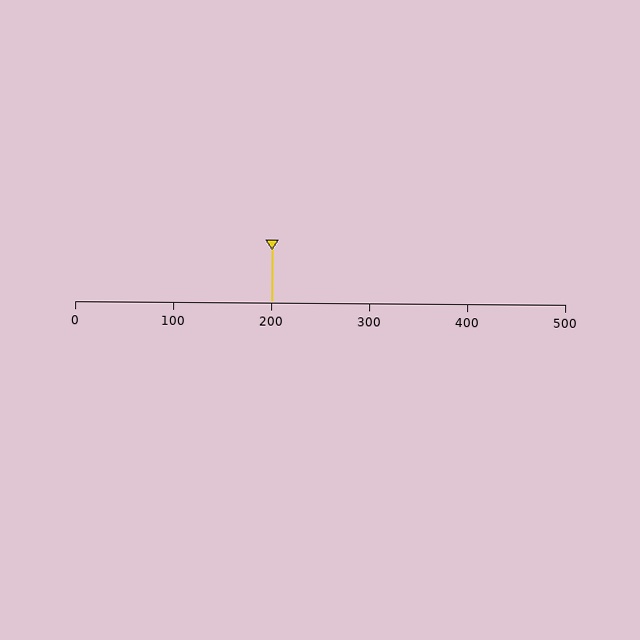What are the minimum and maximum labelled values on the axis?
The axis runs from 0 to 500.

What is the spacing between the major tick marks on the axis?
The major ticks are spaced 100 apart.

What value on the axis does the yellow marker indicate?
The marker indicates approximately 200.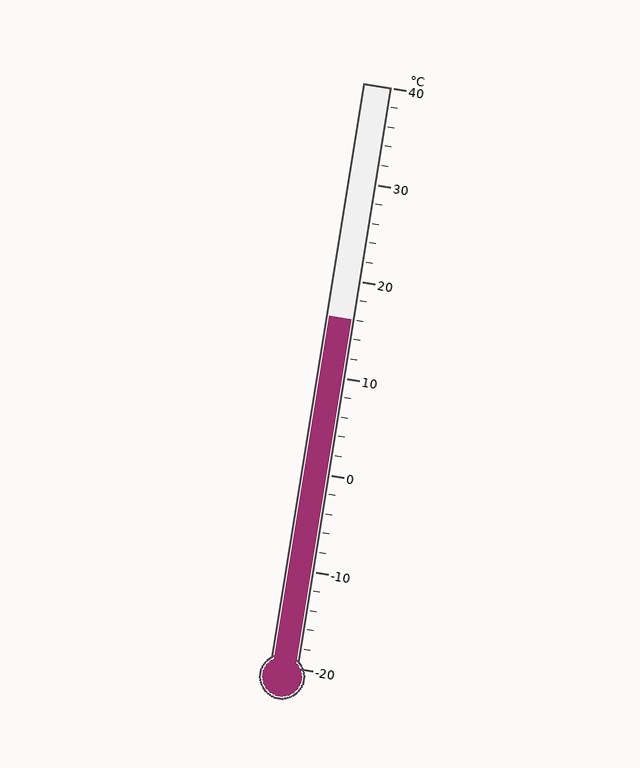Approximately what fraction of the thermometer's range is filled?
The thermometer is filled to approximately 60% of its range.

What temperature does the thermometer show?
The thermometer shows approximately 16°C.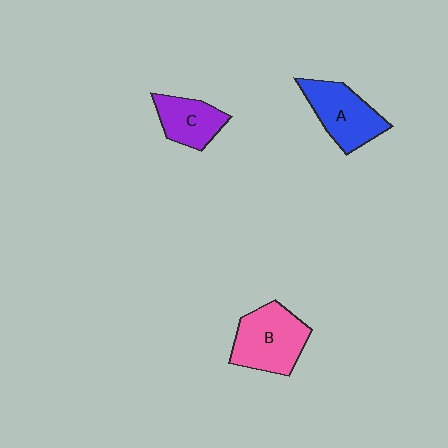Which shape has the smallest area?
Shape C (purple).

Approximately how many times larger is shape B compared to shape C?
Approximately 1.5 times.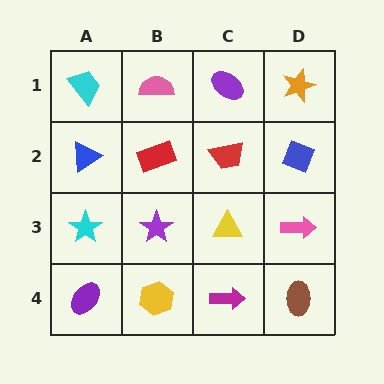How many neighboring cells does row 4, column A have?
2.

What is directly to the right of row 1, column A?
A pink semicircle.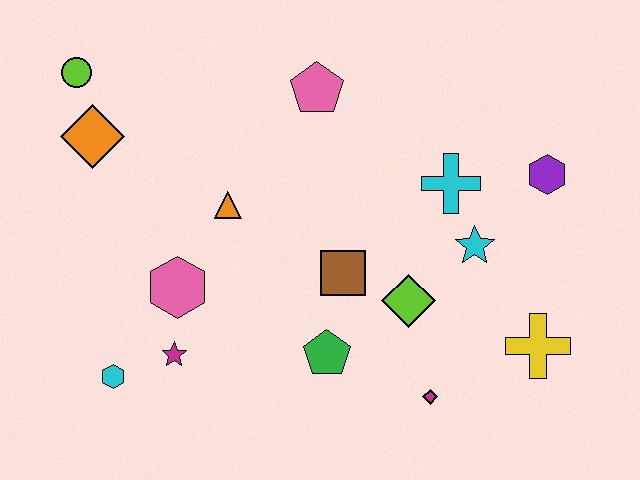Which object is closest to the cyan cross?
The cyan star is closest to the cyan cross.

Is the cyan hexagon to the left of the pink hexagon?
Yes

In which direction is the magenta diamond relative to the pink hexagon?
The magenta diamond is to the right of the pink hexagon.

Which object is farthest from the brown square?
The lime circle is farthest from the brown square.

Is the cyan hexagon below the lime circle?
Yes